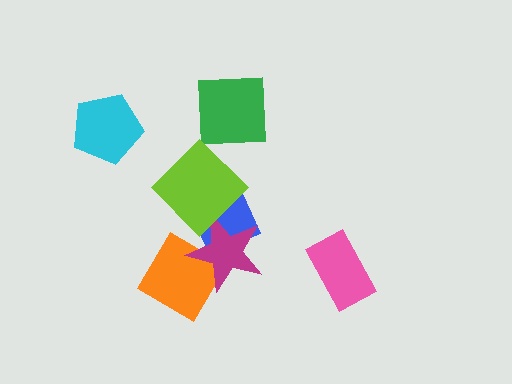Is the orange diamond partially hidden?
Yes, it is partially covered by another shape.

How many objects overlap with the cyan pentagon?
0 objects overlap with the cyan pentagon.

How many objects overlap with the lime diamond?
2 objects overlap with the lime diamond.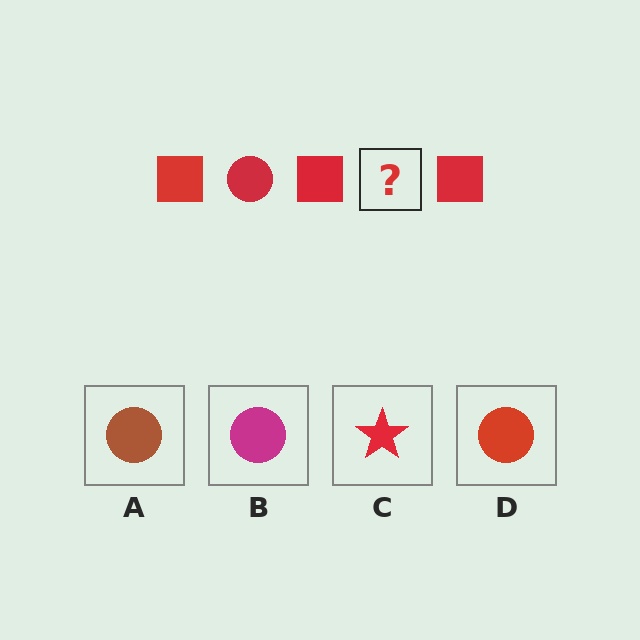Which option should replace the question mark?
Option D.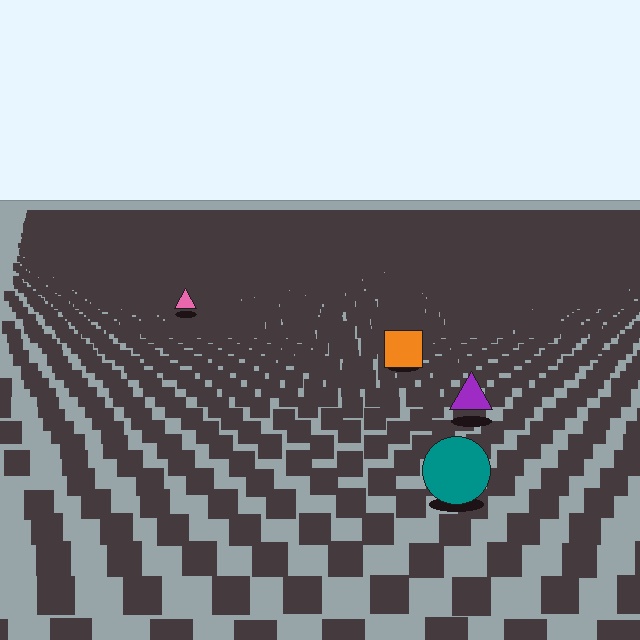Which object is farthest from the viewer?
The pink triangle is farthest from the viewer. It appears smaller and the ground texture around it is denser.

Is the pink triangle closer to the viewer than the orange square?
No. The orange square is closer — you can tell from the texture gradient: the ground texture is coarser near it.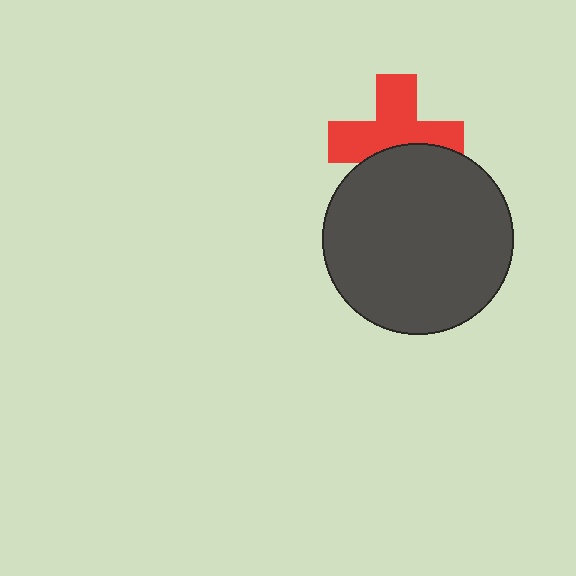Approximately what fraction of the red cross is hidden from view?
Roughly 36% of the red cross is hidden behind the dark gray circle.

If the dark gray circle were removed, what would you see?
You would see the complete red cross.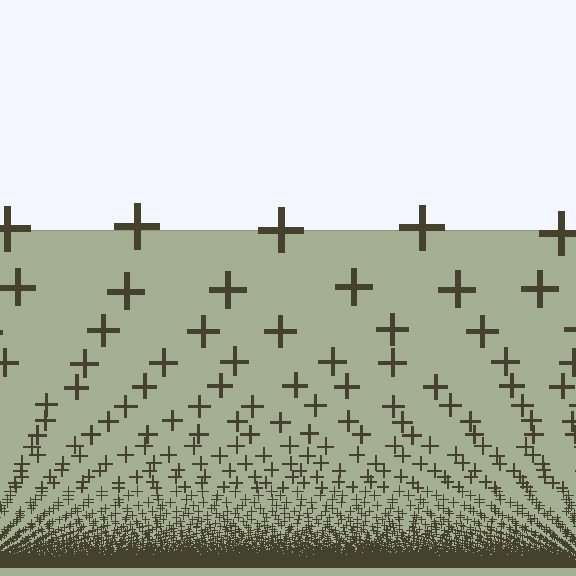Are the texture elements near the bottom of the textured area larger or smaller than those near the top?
Smaller. The gradient is inverted — elements near the bottom are smaller and denser.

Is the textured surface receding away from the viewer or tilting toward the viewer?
The surface appears to tilt toward the viewer. Texture elements get larger and sparser toward the top.